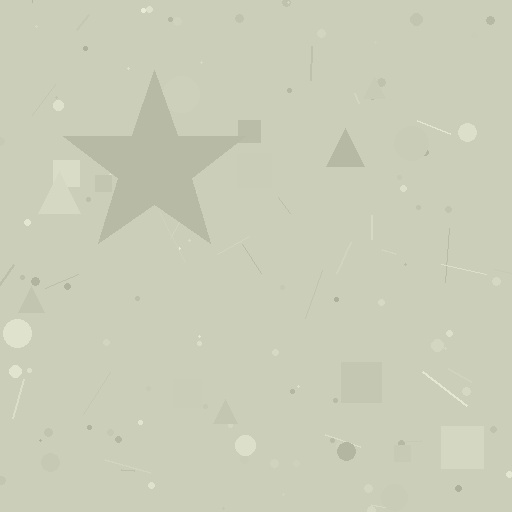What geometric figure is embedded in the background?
A star is embedded in the background.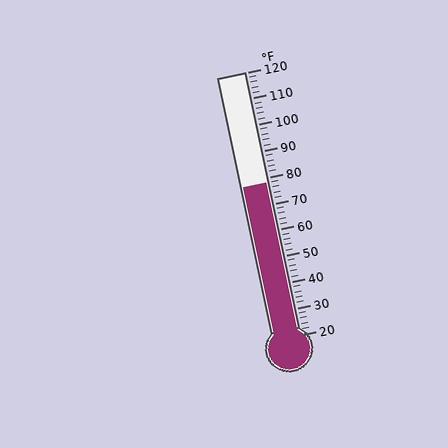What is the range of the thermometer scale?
The thermometer scale ranges from 20°F to 120°F.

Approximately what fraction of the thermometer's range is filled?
The thermometer is filled to approximately 60% of its range.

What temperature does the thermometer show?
The thermometer shows approximately 78°F.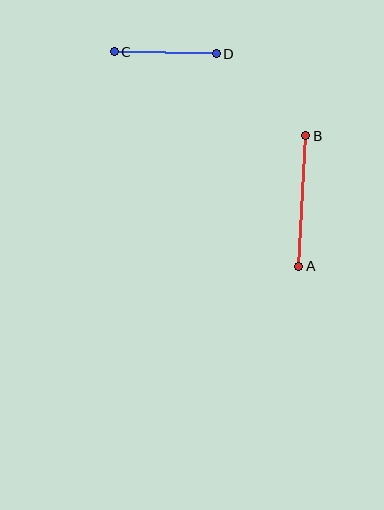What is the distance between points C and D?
The distance is approximately 102 pixels.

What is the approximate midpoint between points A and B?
The midpoint is at approximately (302, 201) pixels.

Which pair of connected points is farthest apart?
Points A and B are farthest apart.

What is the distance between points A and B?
The distance is approximately 131 pixels.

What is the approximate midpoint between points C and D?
The midpoint is at approximately (165, 53) pixels.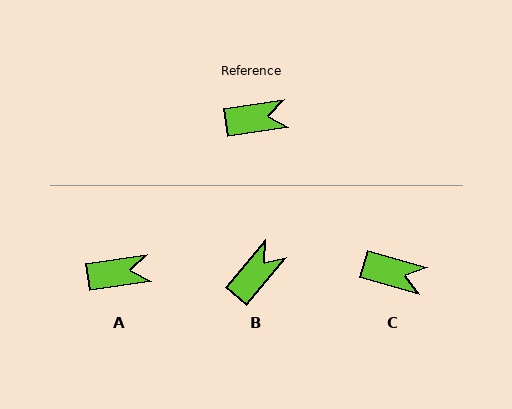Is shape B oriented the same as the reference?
No, it is off by about 42 degrees.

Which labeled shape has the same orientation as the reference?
A.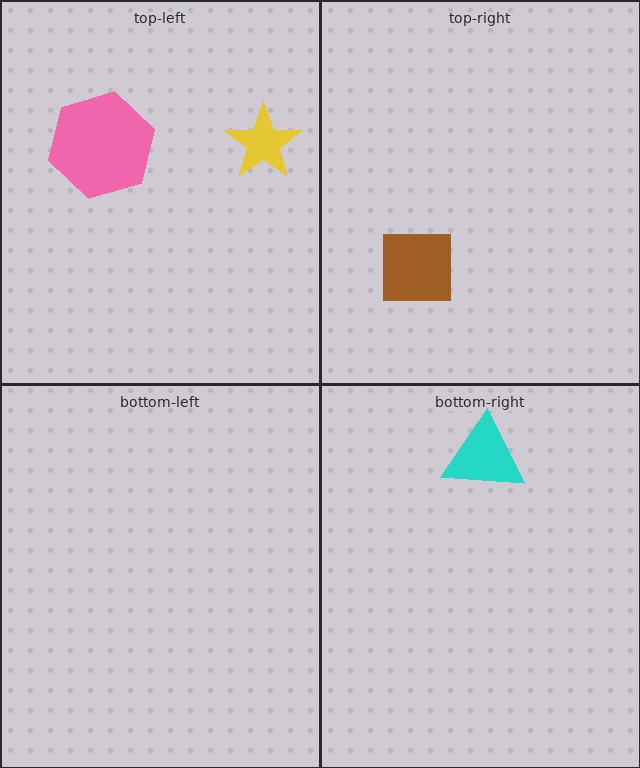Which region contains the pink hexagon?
The top-left region.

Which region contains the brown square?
The top-right region.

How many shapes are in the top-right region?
1.